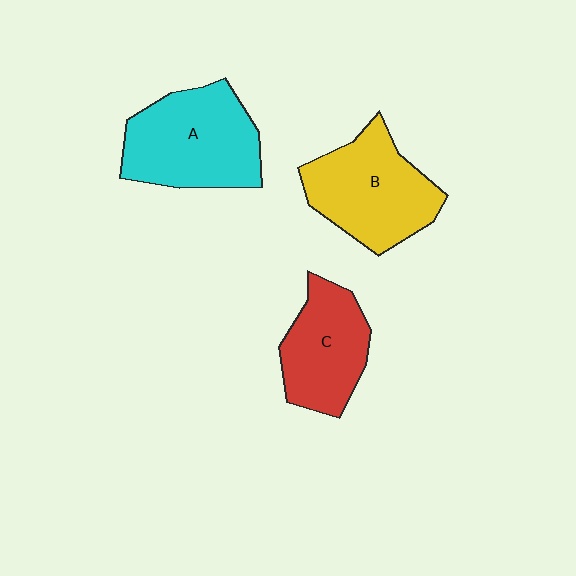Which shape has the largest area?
Shape A (cyan).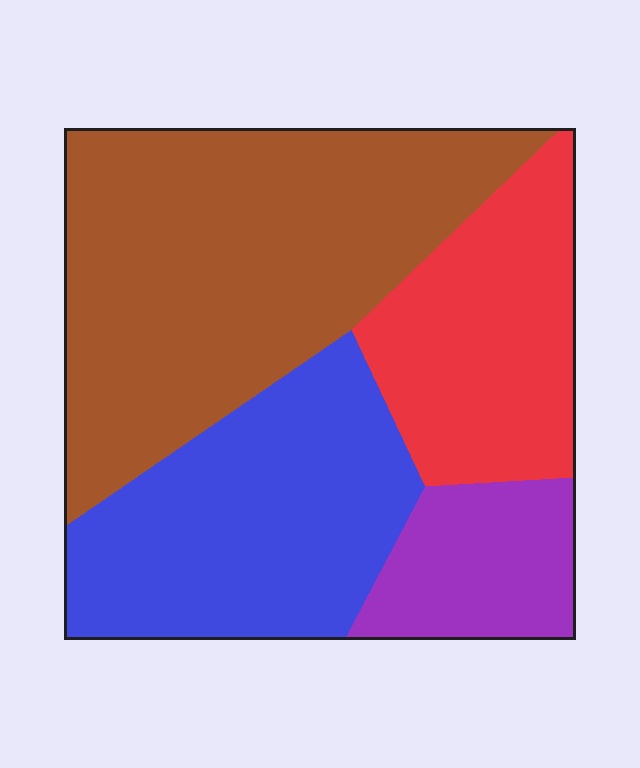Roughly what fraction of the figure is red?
Red takes up about one fifth (1/5) of the figure.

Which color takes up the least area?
Purple, at roughly 10%.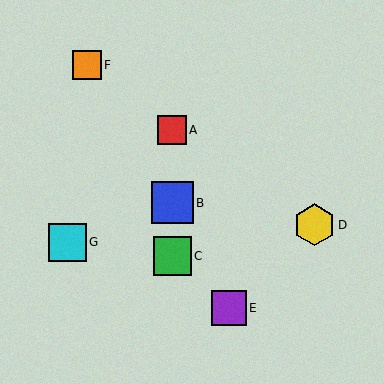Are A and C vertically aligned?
Yes, both are at x≈172.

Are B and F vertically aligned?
No, B is at x≈172 and F is at x≈87.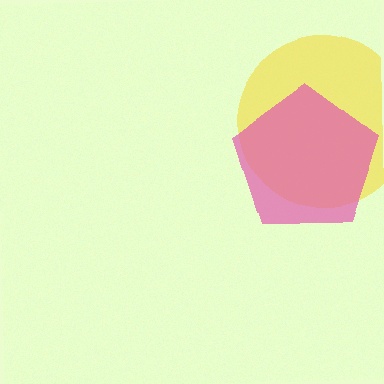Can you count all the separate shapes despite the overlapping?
Yes, there are 2 separate shapes.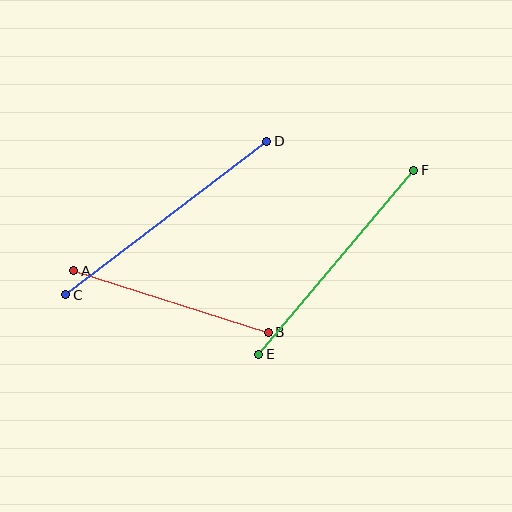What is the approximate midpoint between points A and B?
The midpoint is at approximately (171, 301) pixels.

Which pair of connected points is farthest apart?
Points C and D are farthest apart.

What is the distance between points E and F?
The distance is approximately 241 pixels.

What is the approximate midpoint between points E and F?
The midpoint is at approximately (336, 262) pixels.